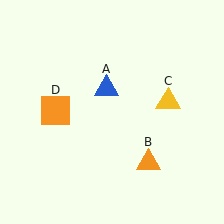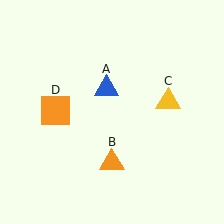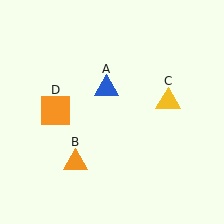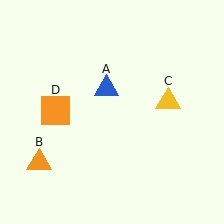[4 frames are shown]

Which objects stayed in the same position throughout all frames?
Blue triangle (object A) and yellow triangle (object C) and orange square (object D) remained stationary.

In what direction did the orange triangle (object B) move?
The orange triangle (object B) moved left.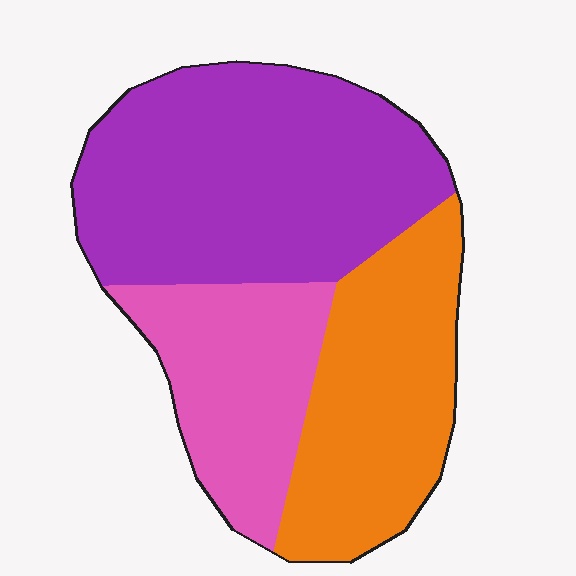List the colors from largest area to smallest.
From largest to smallest: purple, orange, pink.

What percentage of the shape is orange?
Orange takes up about one third (1/3) of the shape.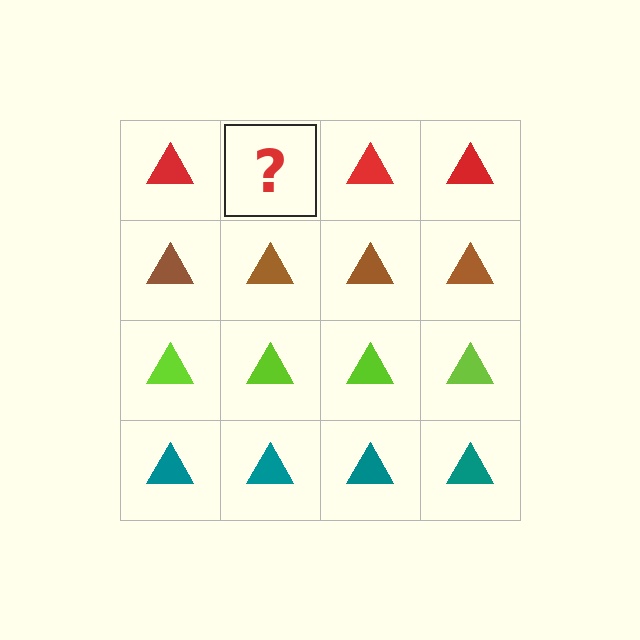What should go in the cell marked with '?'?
The missing cell should contain a red triangle.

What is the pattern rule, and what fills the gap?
The rule is that each row has a consistent color. The gap should be filled with a red triangle.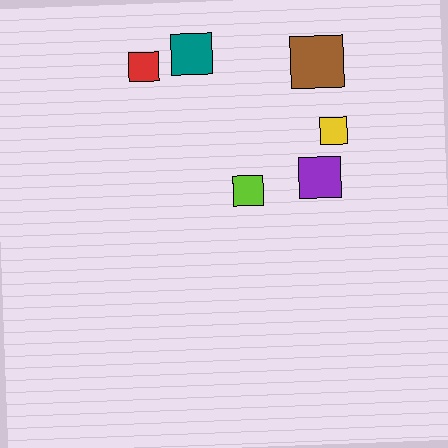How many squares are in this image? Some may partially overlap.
There are 6 squares.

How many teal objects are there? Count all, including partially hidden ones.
There is 1 teal object.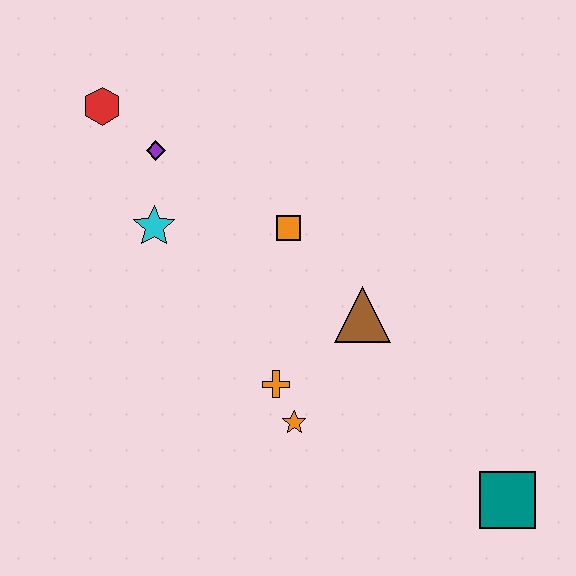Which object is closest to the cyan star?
The purple diamond is closest to the cyan star.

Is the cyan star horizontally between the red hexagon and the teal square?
Yes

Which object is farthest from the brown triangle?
The red hexagon is farthest from the brown triangle.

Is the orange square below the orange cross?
No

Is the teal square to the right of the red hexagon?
Yes